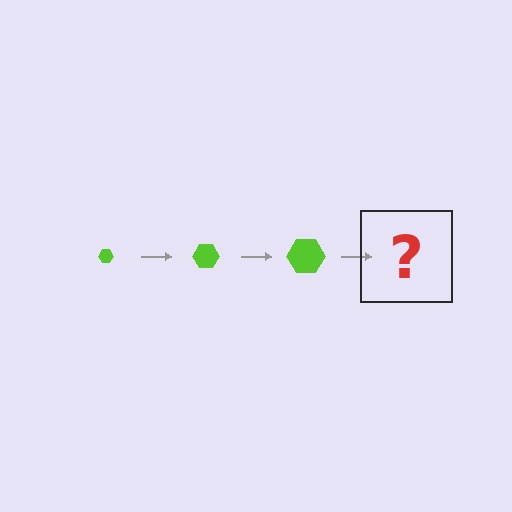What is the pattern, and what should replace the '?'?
The pattern is that the hexagon gets progressively larger each step. The '?' should be a lime hexagon, larger than the previous one.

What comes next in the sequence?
The next element should be a lime hexagon, larger than the previous one.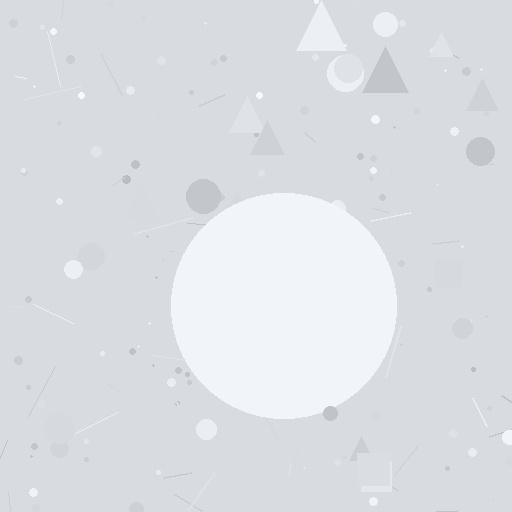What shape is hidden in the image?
A circle is hidden in the image.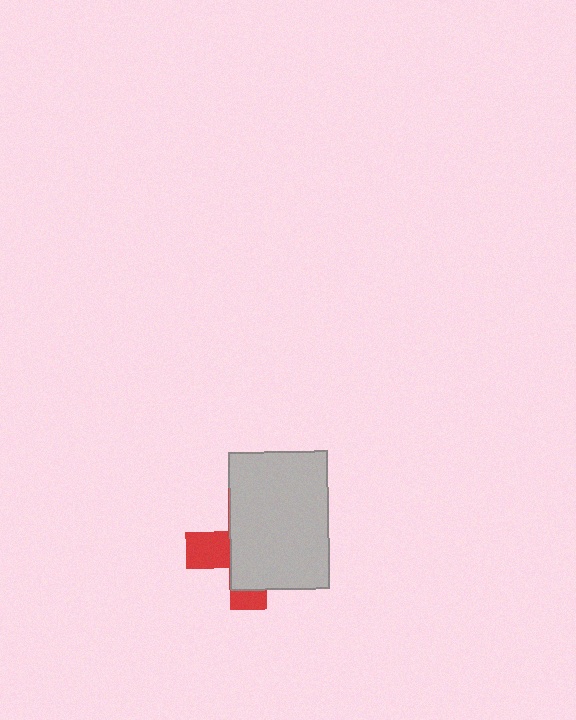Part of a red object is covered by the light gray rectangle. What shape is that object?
It is a cross.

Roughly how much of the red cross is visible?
A small part of it is visible (roughly 31%).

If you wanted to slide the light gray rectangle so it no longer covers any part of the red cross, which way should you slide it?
Slide it right — that is the most direct way to separate the two shapes.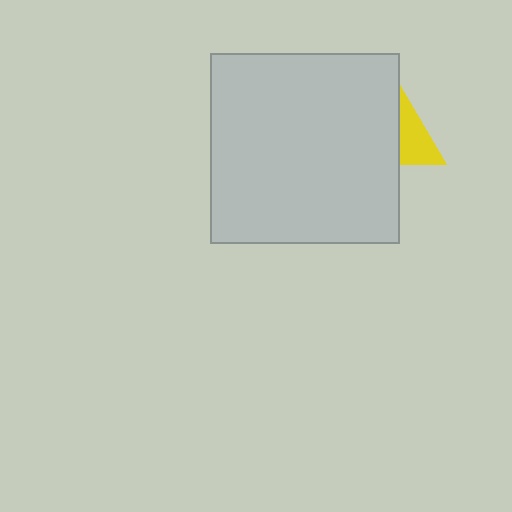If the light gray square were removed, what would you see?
You would see the complete yellow triangle.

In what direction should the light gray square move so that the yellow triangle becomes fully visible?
The light gray square should move left. That is the shortest direction to clear the overlap and leave the yellow triangle fully visible.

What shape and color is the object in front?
The object in front is a light gray square.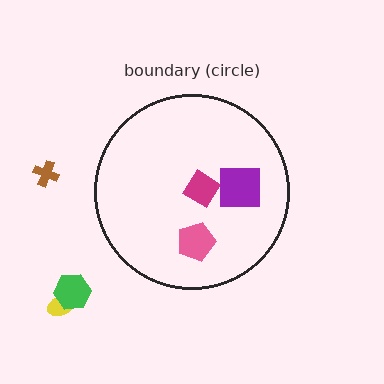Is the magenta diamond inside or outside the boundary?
Inside.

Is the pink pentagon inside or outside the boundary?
Inside.